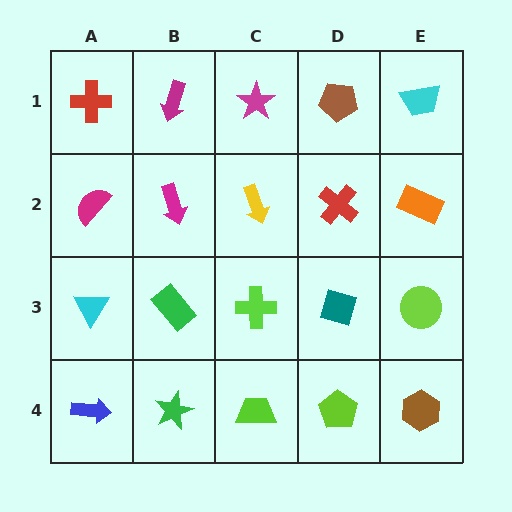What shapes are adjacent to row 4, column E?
A lime circle (row 3, column E), a lime pentagon (row 4, column D).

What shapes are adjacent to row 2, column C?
A magenta star (row 1, column C), a lime cross (row 3, column C), a magenta arrow (row 2, column B), a red cross (row 2, column D).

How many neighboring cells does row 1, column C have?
3.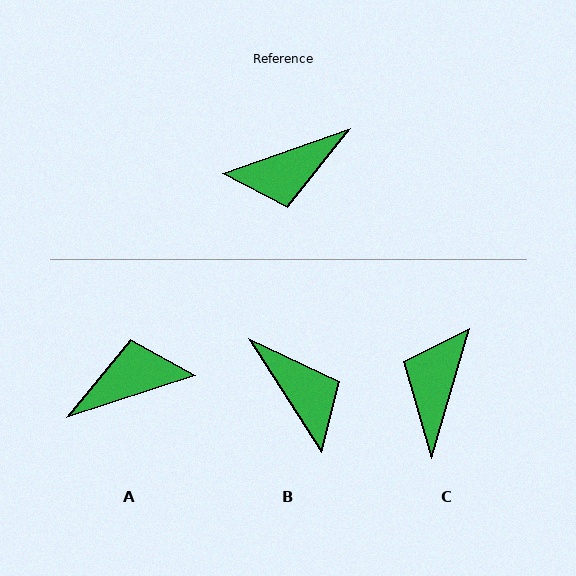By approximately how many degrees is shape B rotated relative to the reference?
Approximately 103 degrees counter-clockwise.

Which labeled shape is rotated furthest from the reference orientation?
A, about 179 degrees away.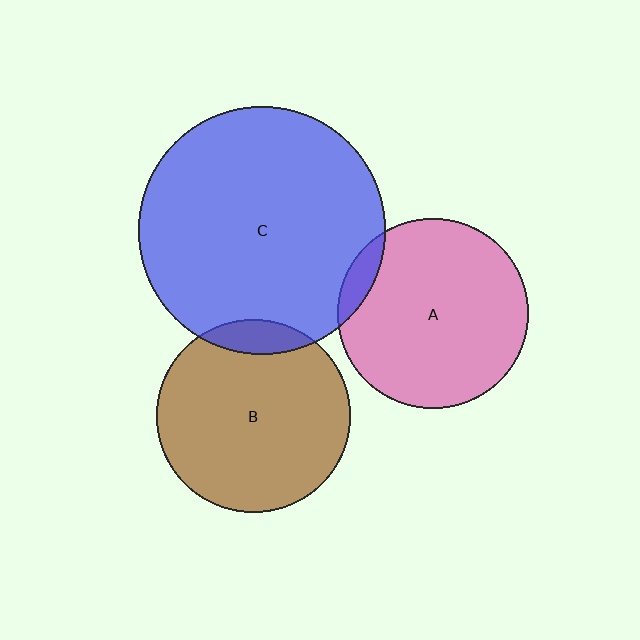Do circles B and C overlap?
Yes.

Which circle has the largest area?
Circle C (blue).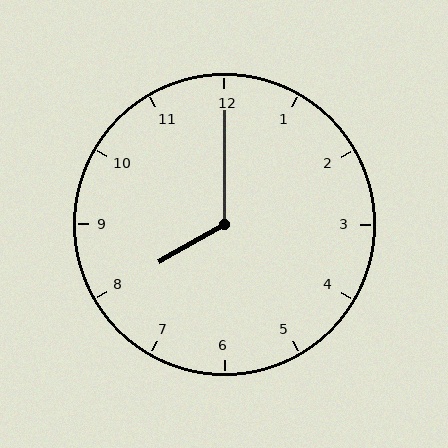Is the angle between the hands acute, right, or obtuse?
It is obtuse.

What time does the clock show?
8:00.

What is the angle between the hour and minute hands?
Approximately 120 degrees.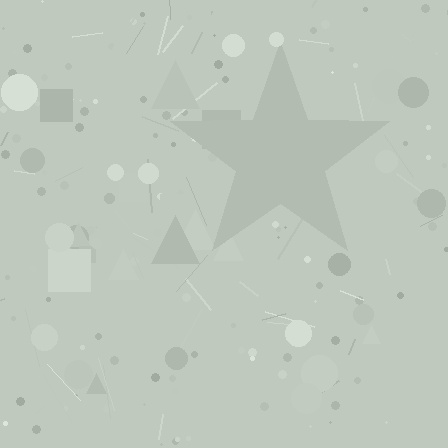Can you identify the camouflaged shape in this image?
The camouflaged shape is a star.